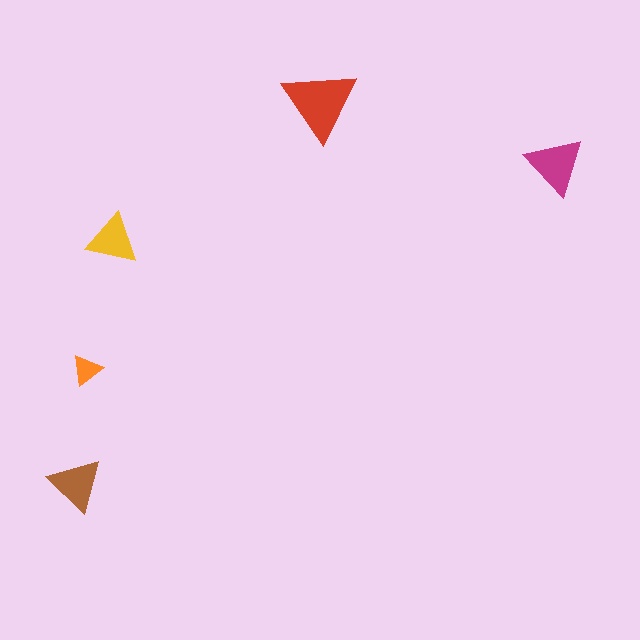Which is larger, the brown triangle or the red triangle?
The red one.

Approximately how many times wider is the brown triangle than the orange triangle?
About 2 times wider.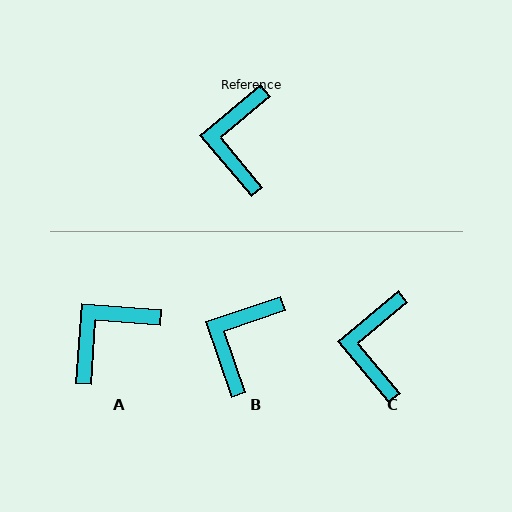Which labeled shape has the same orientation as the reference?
C.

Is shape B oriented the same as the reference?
No, it is off by about 21 degrees.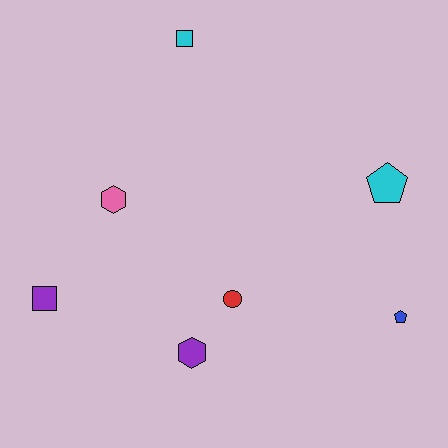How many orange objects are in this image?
There are no orange objects.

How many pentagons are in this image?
There are 2 pentagons.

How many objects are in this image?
There are 7 objects.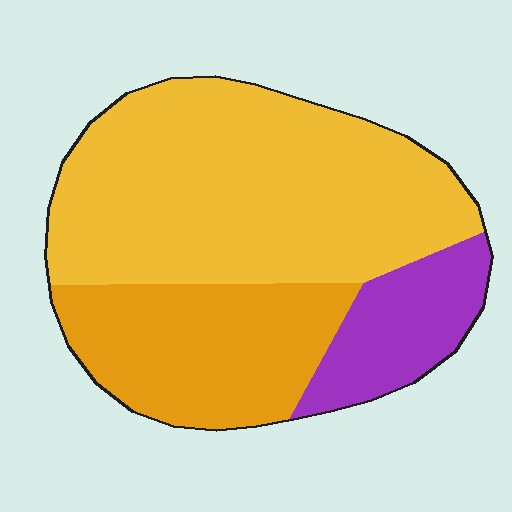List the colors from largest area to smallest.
From largest to smallest: yellow, orange, purple.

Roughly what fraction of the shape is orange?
Orange takes up about one quarter (1/4) of the shape.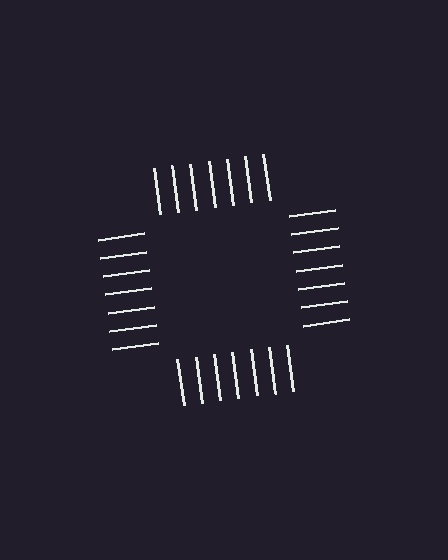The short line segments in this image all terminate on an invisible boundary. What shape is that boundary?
An illusory square — the line segments terminate on its edges but no continuous stroke is drawn.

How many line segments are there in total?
28 — 7 along each of the 4 edges.